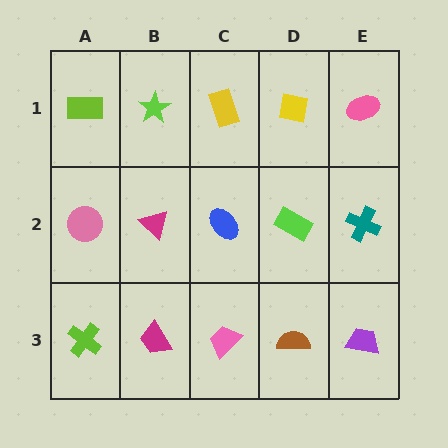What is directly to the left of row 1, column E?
A yellow square.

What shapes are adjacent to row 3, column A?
A pink circle (row 2, column A), a magenta trapezoid (row 3, column B).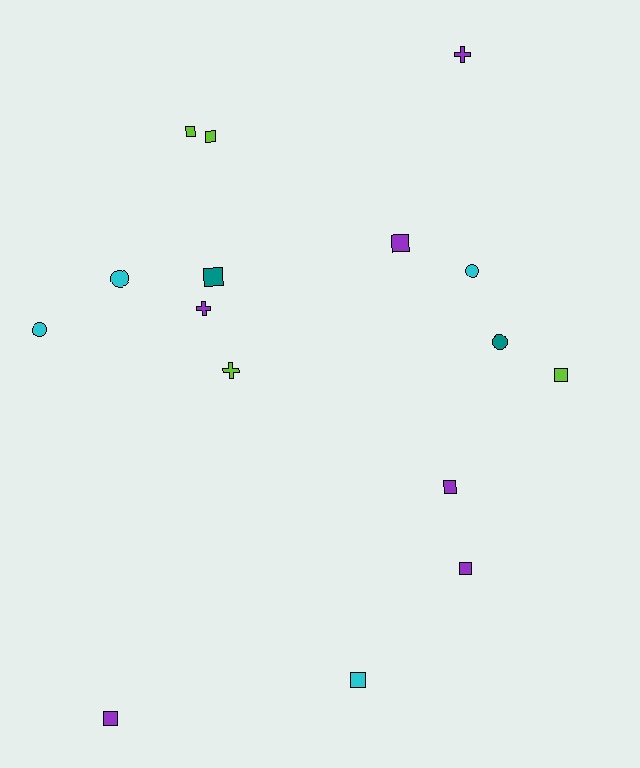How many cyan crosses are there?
There are no cyan crosses.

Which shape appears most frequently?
Square, with 9 objects.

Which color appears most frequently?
Purple, with 6 objects.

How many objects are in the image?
There are 16 objects.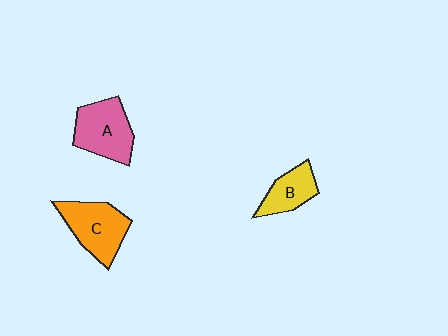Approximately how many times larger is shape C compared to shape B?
Approximately 1.5 times.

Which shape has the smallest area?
Shape B (yellow).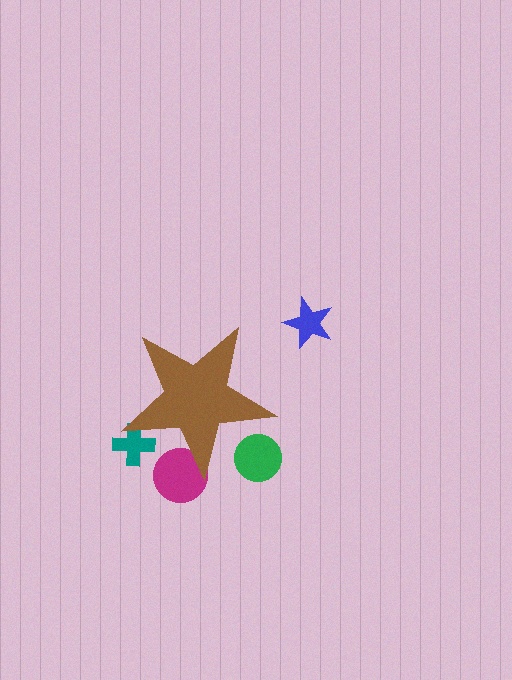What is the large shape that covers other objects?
A brown star.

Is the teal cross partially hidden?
Yes, the teal cross is partially hidden behind the brown star.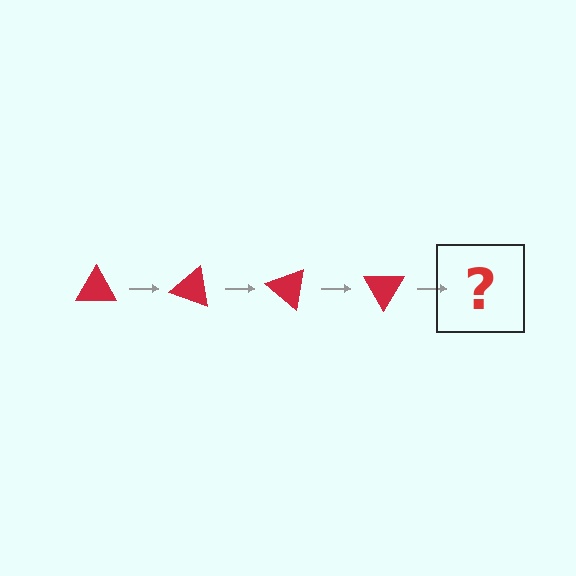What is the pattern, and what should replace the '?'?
The pattern is that the triangle rotates 20 degrees each step. The '?' should be a red triangle rotated 80 degrees.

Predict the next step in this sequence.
The next step is a red triangle rotated 80 degrees.